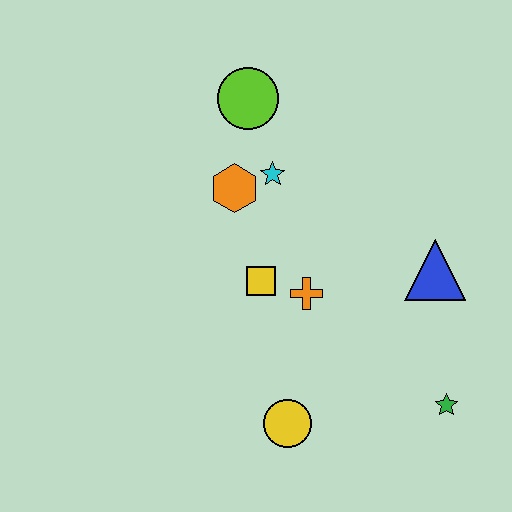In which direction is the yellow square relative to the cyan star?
The yellow square is below the cyan star.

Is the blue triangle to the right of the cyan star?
Yes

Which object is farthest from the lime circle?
The green star is farthest from the lime circle.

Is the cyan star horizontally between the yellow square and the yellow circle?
Yes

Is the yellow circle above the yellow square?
No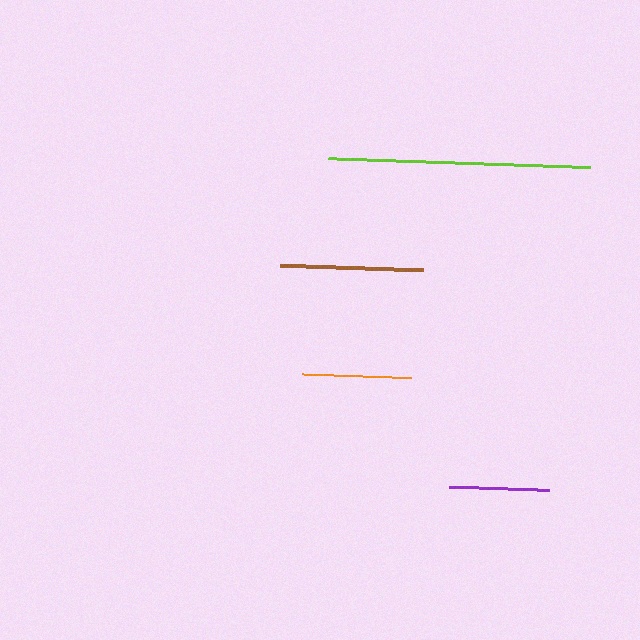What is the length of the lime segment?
The lime segment is approximately 262 pixels long.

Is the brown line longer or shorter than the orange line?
The brown line is longer than the orange line.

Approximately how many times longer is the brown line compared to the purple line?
The brown line is approximately 1.4 times the length of the purple line.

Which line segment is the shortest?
The purple line is the shortest at approximately 100 pixels.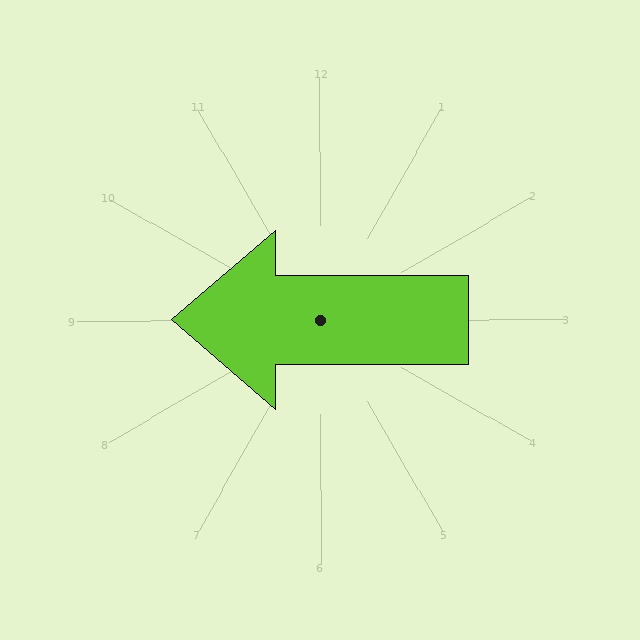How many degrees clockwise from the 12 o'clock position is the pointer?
Approximately 270 degrees.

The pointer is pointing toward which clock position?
Roughly 9 o'clock.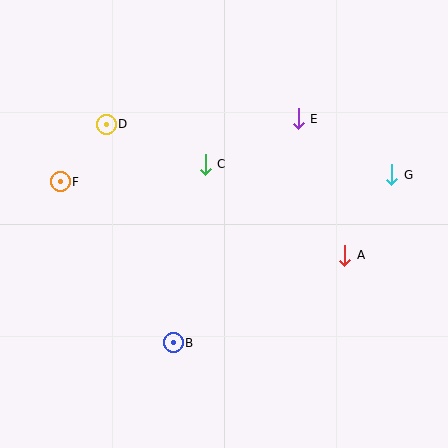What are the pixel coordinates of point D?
Point D is at (106, 124).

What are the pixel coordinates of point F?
Point F is at (60, 182).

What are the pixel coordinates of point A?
Point A is at (344, 255).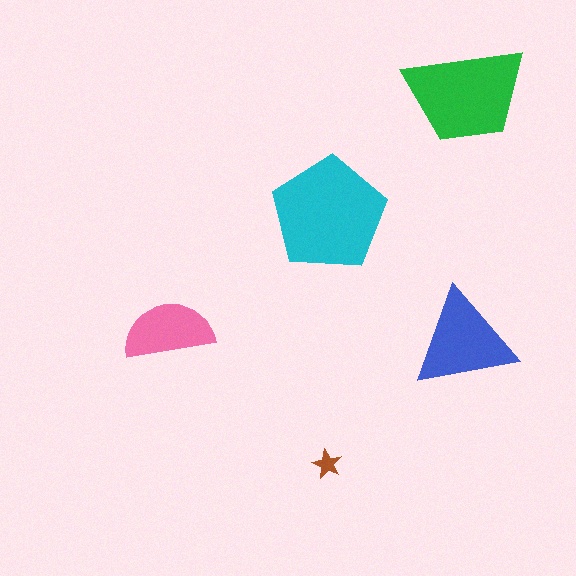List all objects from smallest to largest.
The brown star, the pink semicircle, the blue triangle, the green trapezoid, the cyan pentagon.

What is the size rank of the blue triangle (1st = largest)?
3rd.